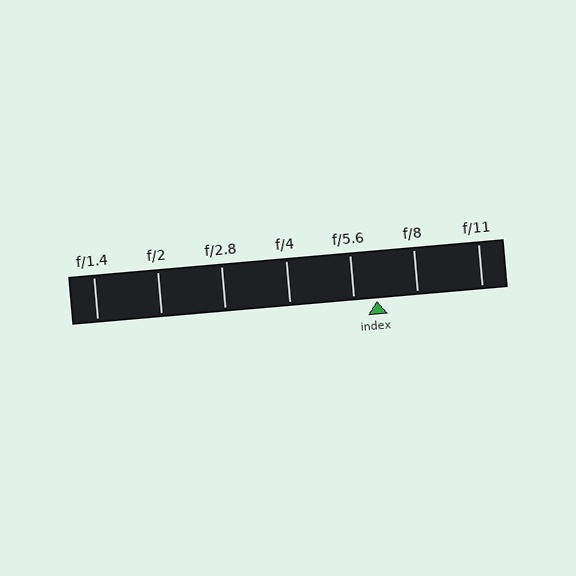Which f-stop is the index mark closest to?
The index mark is closest to f/5.6.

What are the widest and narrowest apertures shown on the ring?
The widest aperture shown is f/1.4 and the narrowest is f/11.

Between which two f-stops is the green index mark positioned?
The index mark is between f/5.6 and f/8.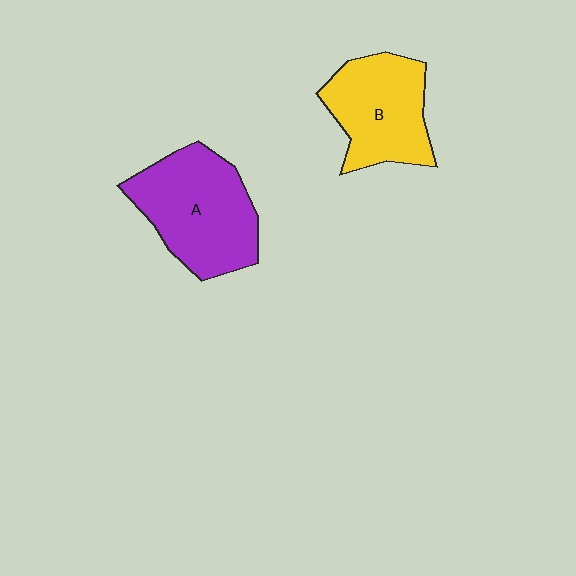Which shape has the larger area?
Shape A (purple).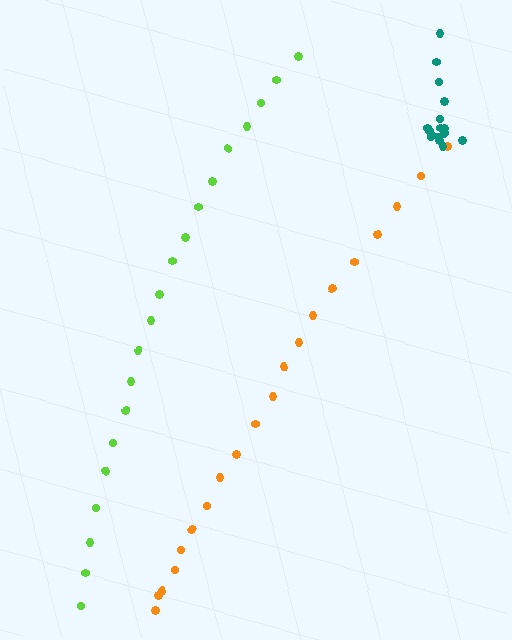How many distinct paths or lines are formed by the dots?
There are 3 distinct paths.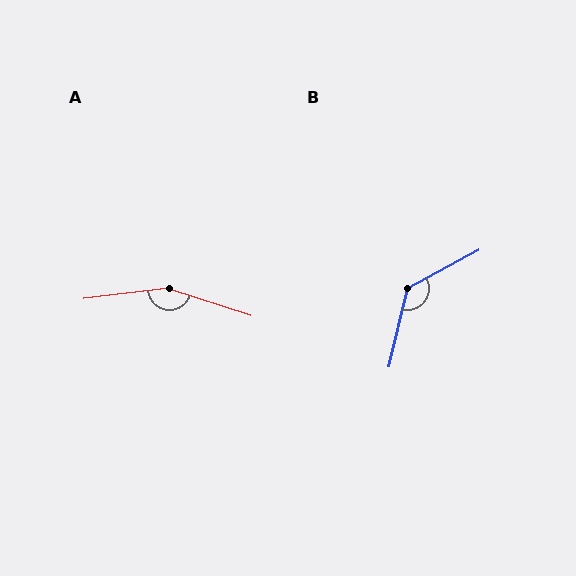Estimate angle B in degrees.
Approximately 132 degrees.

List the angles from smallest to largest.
B (132°), A (155°).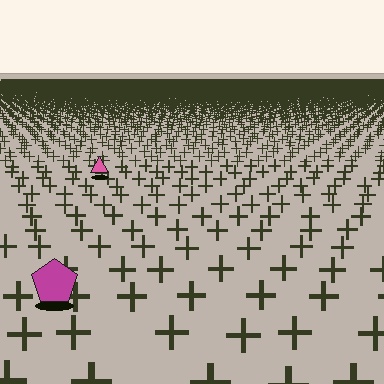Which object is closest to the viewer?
The magenta pentagon is closest. The texture marks near it are larger and more spread out.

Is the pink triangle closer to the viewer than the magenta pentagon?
No. The magenta pentagon is closer — you can tell from the texture gradient: the ground texture is coarser near it.